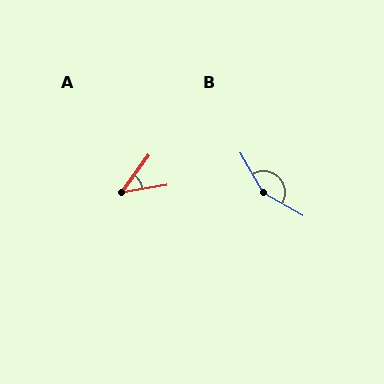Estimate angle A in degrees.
Approximately 44 degrees.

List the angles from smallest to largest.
A (44°), B (150°).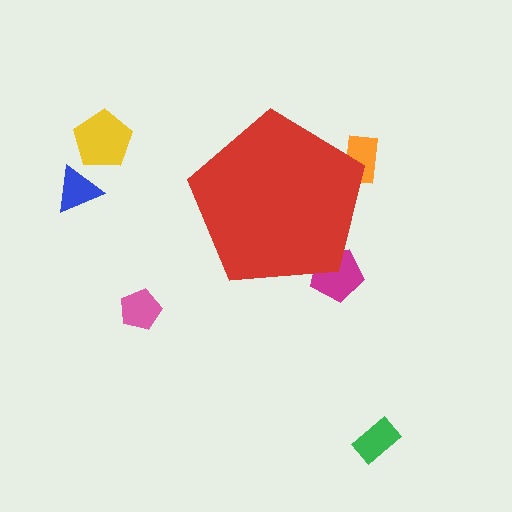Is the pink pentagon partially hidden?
No, the pink pentagon is fully visible.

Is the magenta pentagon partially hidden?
Yes, the magenta pentagon is partially hidden behind the red pentagon.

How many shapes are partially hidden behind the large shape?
2 shapes are partially hidden.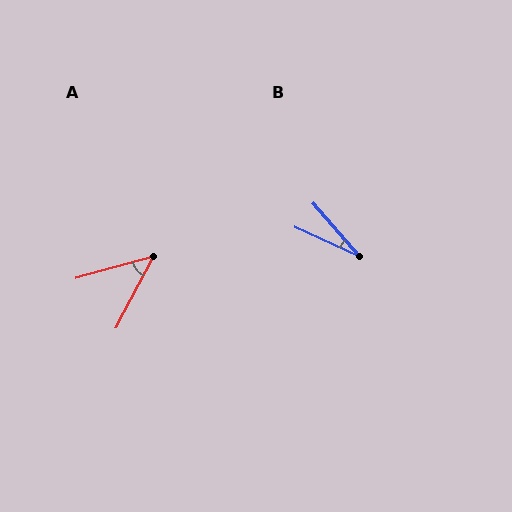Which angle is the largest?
A, at approximately 47 degrees.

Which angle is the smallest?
B, at approximately 25 degrees.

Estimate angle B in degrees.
Approximately 25 degrees.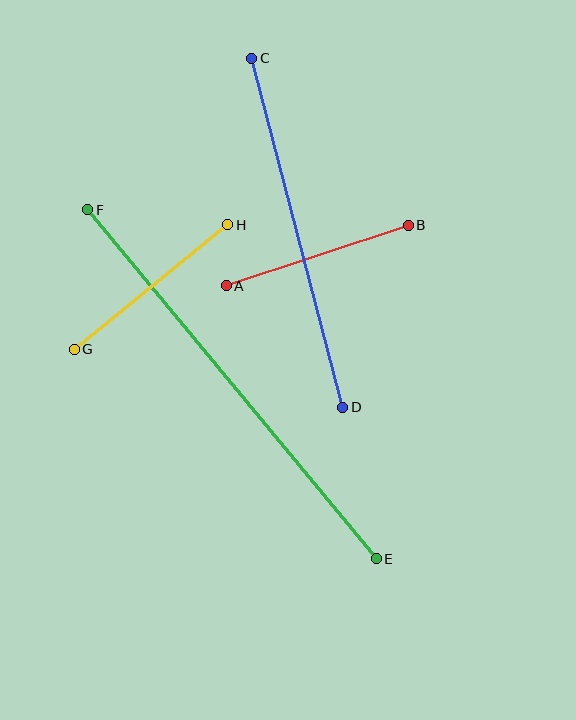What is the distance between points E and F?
The distance is approximately 453 pixels.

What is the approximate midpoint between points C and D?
The midpoint is at approximately (297, 233) pixels.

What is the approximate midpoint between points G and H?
The midpoint is at approximately (151, 287) pixels.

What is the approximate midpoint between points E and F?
The midpoint is at approximately (232, 384) pixels.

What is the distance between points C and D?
The distance is approximately 361 pixels.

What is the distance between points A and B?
The distance is approximately 192 pixels.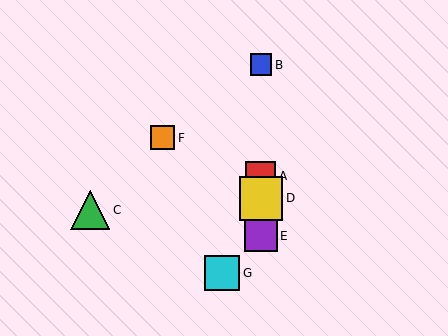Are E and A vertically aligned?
Yes, both are at x≈261.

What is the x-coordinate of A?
Object A is at x≈261.